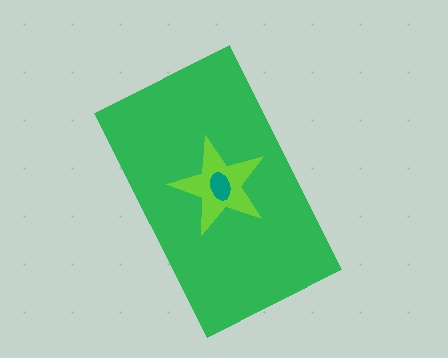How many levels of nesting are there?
3.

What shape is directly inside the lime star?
The teal ellipse.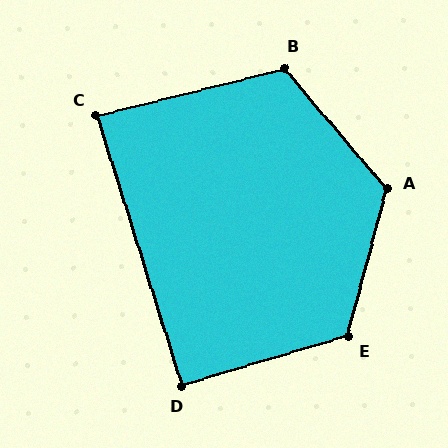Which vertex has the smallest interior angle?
C, at approximately 87 degrees.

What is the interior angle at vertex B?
Approximately 116 degrees (obtuse).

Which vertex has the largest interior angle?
A, at approximately 125 degrees.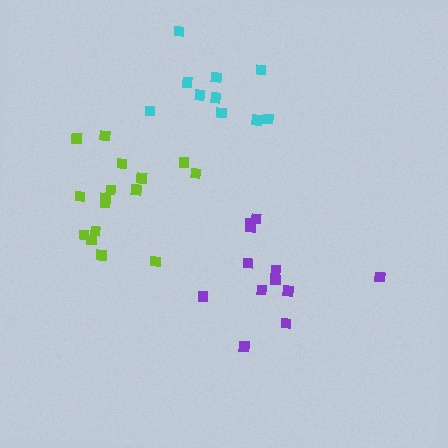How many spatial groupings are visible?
There are 3 spatial groupings.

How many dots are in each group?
Group 1: 12 dots, Group 2: 16 dots, Group 3: 11 dots (39 total).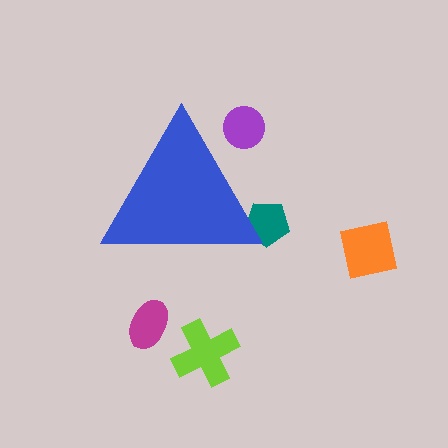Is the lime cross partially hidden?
No, the lime cross is fully visible.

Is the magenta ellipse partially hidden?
No, the magenta ellipse is fully visible.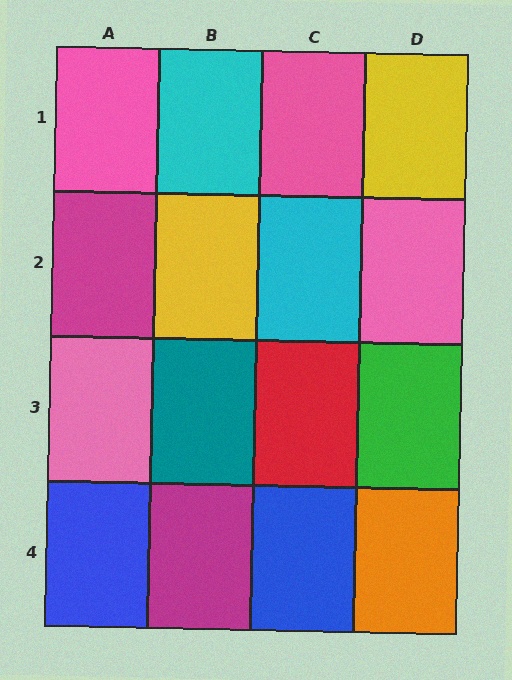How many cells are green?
1 cell is green.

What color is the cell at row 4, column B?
Magenta.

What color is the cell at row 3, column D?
Green.